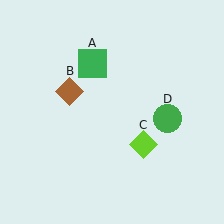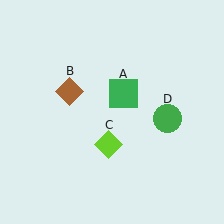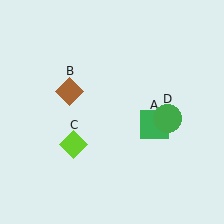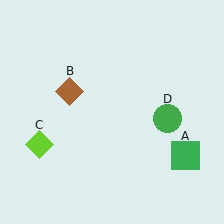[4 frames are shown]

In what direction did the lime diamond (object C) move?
The lime diamond (object C) moved left.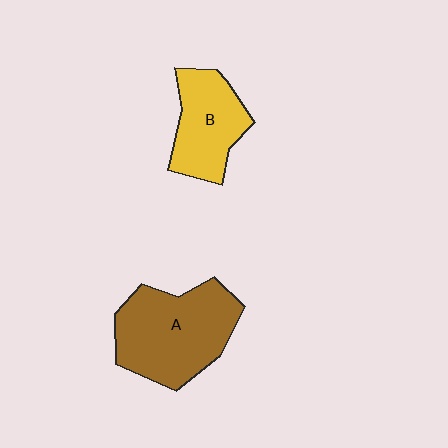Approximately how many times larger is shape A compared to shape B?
Approximately 1.5 times.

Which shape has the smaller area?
Shape B (yellow).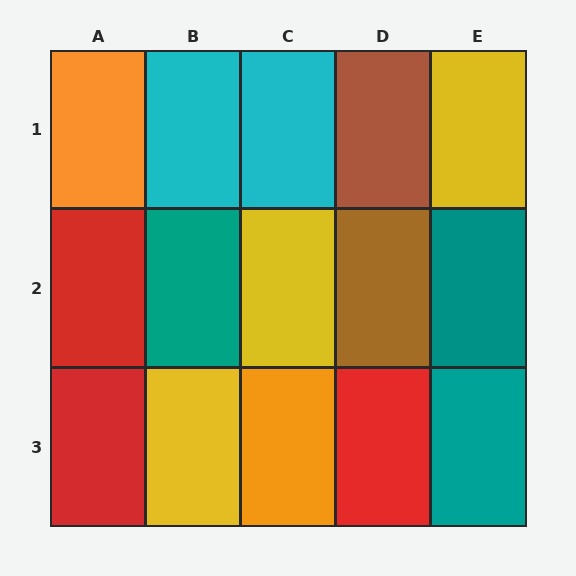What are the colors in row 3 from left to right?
Red, yellow, orange, red, teal.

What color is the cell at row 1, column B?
Cyan.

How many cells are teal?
3 cells are teal.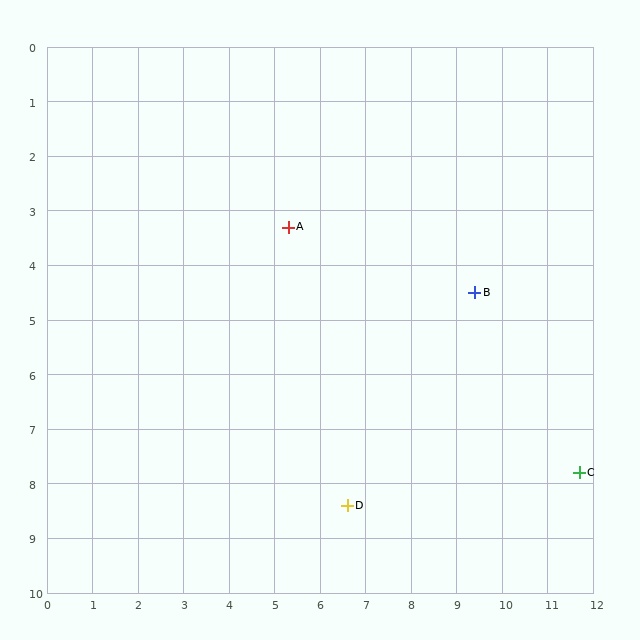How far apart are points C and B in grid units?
Points C and B are about 4.0 grid units apart.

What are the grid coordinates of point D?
Point D is at approximately (6.6, 8.4).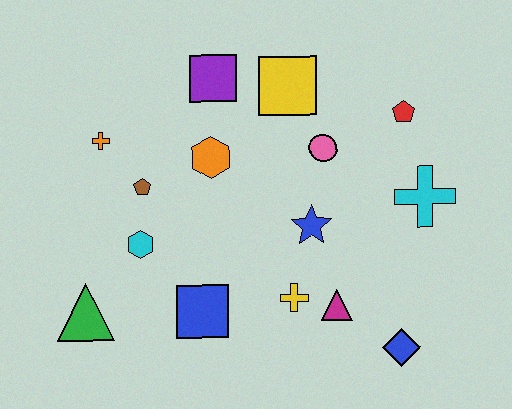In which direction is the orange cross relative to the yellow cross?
The orange cross is to the left of the yellow cross.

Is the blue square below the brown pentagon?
Yes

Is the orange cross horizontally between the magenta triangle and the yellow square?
No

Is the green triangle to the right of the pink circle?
No